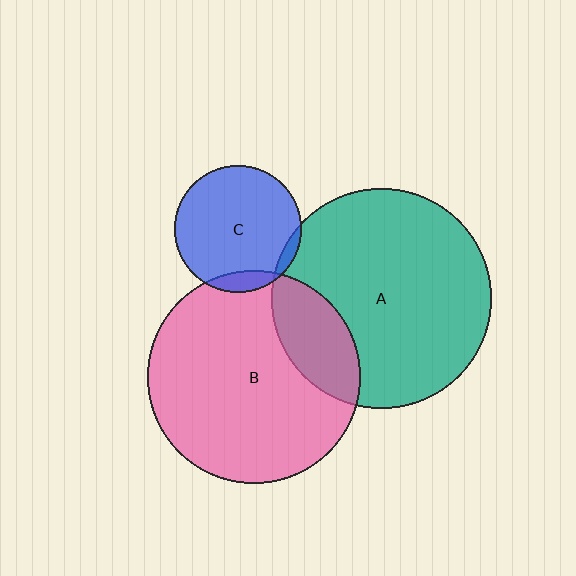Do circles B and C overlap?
Yes.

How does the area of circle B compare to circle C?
Approximately 2.8 times.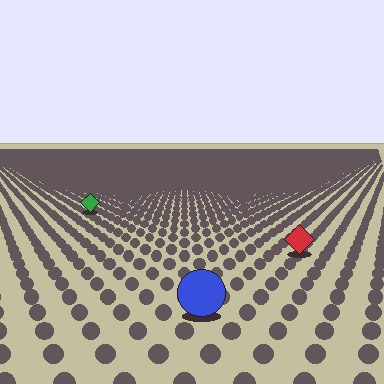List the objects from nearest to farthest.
From nearest to farthest: the blue circle, the red diamond, the green diamond.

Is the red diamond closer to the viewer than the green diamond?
Yes. The red diamond is closer — you can tell from the texture gradient: the ground texture is coarser near it.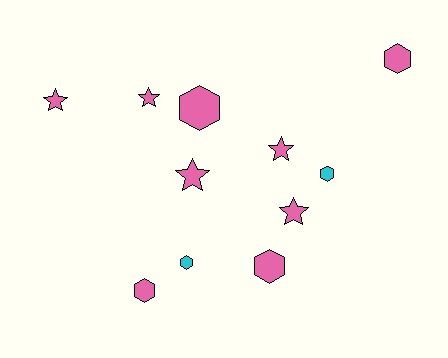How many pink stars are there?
There are 5 pink stars.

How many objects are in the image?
There are 11 objects.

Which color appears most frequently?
Pink, with 9 objects.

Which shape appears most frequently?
Hexagon, with 6 objects.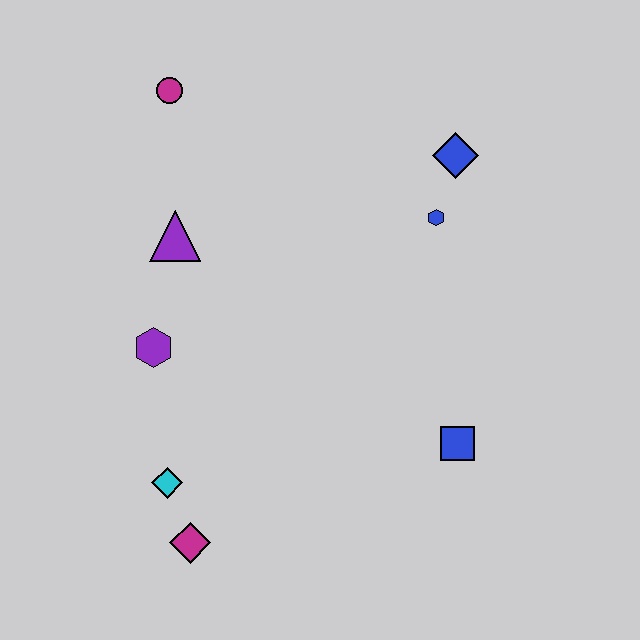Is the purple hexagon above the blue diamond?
No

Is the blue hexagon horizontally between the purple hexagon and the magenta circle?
No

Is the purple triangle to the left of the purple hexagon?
No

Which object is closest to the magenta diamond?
The cyan diamond is closest to the magenta diamond.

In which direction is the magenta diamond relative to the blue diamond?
The magenta diamond is below the blue diamond.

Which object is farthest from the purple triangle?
The blue square is farthest from the purple triangle.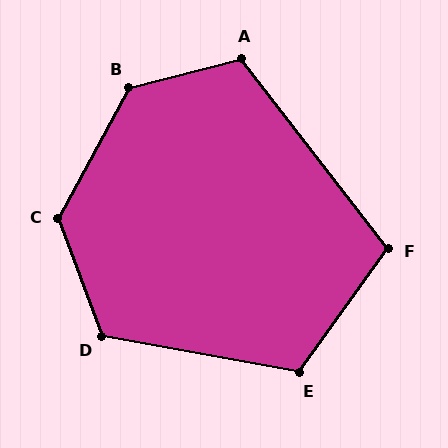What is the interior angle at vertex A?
Approximately 113 degrees (obtuse).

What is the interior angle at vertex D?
Approximately 121 degrees (obtuse).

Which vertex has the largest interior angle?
B, at approximately 133 degrees.